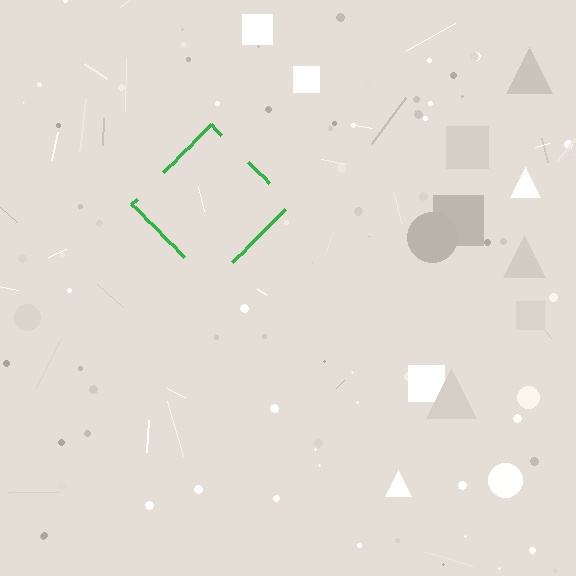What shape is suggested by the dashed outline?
The dashed outline suggests a diamond.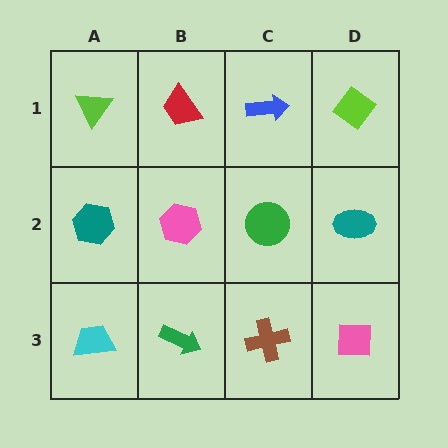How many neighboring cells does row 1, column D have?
2.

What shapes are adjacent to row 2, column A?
A lime triangle (row 1, column A), a cyan trapezoid (row 3, column A), a pink hexagon (row 2, column B).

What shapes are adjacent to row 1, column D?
A teal ellipse (row 2, column D), a blue arrow (row 1, column C).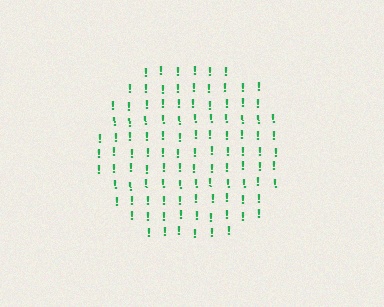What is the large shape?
The large shape is a circle.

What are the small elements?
The small elements are exclamation marks.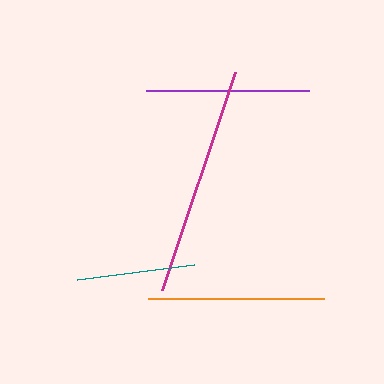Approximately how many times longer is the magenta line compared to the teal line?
The magenta line is approximately 1.9 times the length of the teal line.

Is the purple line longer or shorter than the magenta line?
The magenta line is longer than the purple line.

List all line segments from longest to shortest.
From longest to shortest: magenta, orange, purple, teal.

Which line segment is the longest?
The magenta line is the longest at approximately 230 pixels.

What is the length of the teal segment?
The teal segment is approximately 119 pixels long.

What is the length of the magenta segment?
The magenta segment is approximately 230 pixels long.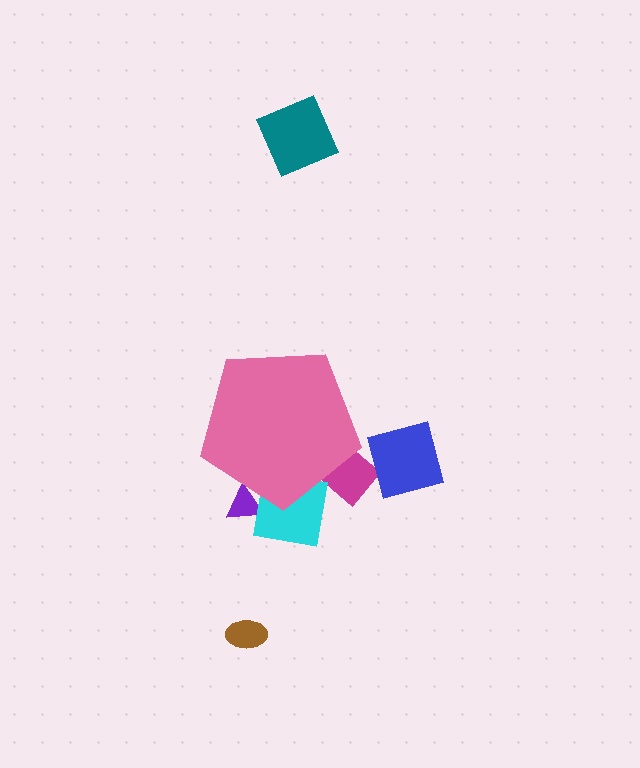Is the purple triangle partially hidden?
Yes, the purple triangle is partially hidden behind the pink pentagon.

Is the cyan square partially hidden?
Yes, the cyan square is partially hidden behind the pink pentagon.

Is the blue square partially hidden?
No, the blue square is fully visible.